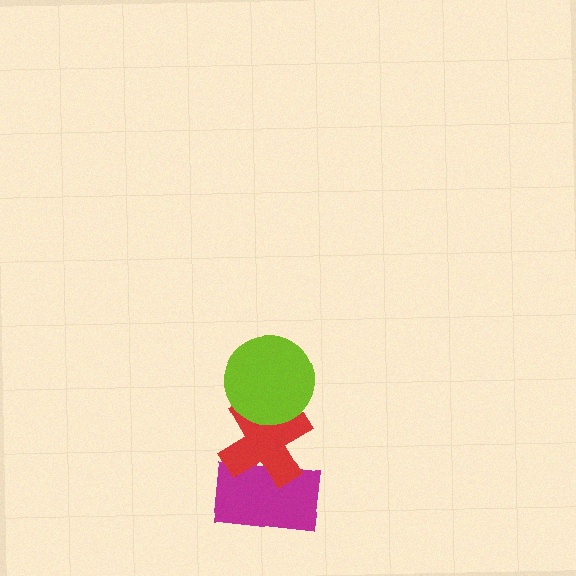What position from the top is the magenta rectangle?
The magenta rectangle is 3rd from the top.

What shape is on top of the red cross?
The lime circle is on top of the red cross.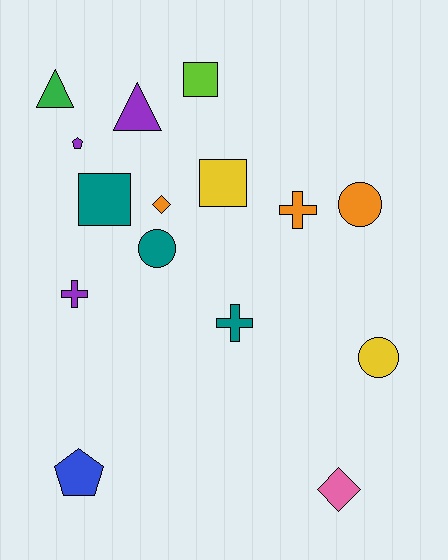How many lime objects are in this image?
There is 1 lime object.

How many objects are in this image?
There are 15 objects.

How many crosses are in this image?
There are 3 crosses.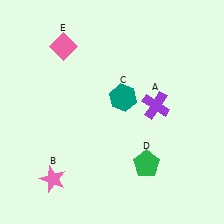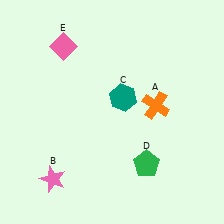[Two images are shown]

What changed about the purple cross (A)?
In Image 1, A is purple. In Image 2, it changed to orange.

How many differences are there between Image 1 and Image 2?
There is 1 difference between the two images.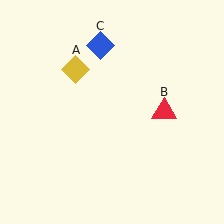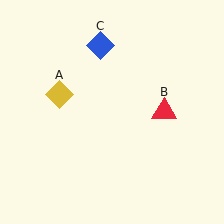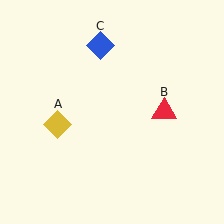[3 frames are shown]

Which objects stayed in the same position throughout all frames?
Red triangle (object B) and blue diamond (object C) remained stationary.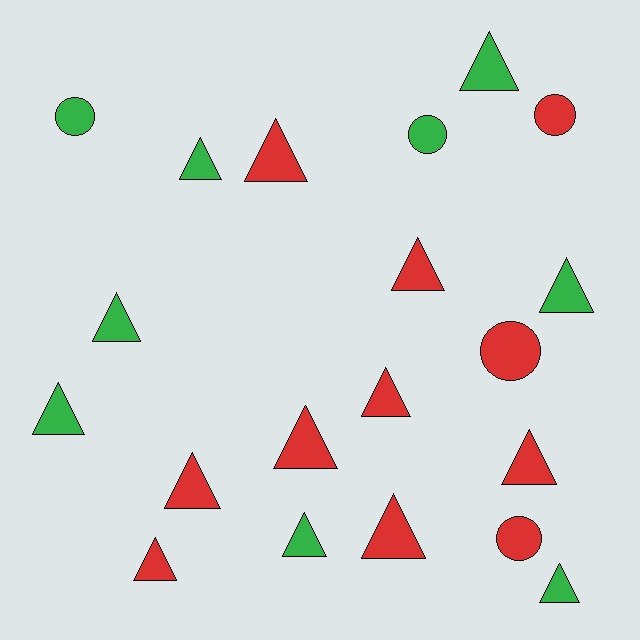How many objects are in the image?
There are 20 objects.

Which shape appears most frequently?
Triangle, with 15 objects.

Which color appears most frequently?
Red, with 11 objects.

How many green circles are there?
There are 2 green circles.